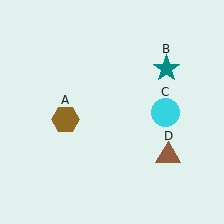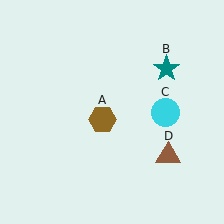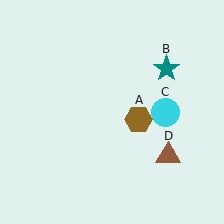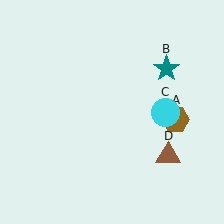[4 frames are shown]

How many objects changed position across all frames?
1 object changed position: brown hexagon (object A).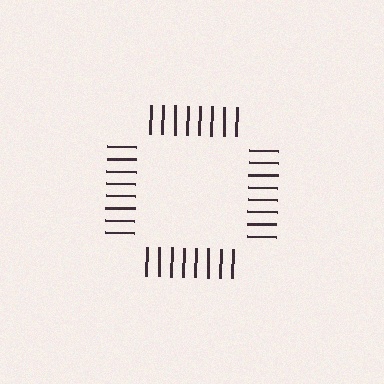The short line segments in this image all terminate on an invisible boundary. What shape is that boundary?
An illusory square — the line segments terminate on its edges but no continuous stroke is drawn.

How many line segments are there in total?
32 — 8 along each of the 4 edges.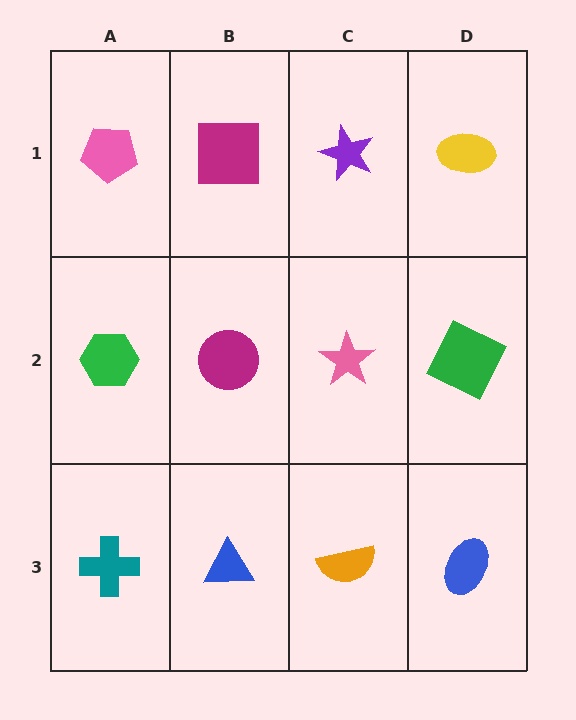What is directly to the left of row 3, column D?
An orange semicircle.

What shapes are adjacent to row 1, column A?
A green hexagon (row 2, column A), a magenta square (row 1, column B).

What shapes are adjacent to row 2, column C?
A purple star (row 1, column C), an orange semicircle (row 3, column C), a magenta circle (row 2, column B), a green square (row 2, column D).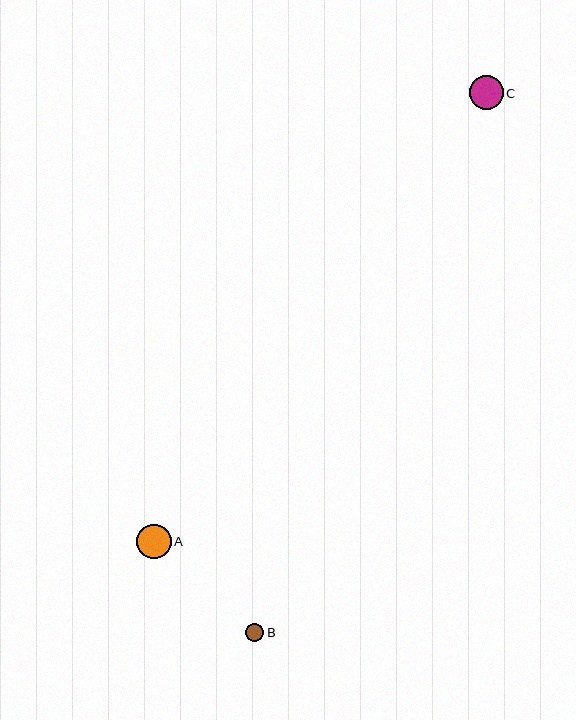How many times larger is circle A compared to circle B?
Circle A is approximately 1.9 times the size of circle B.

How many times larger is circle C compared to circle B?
Circle C is approximately 1.9 times the size of circle B.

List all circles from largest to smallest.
From largest to smallest: A, C, B.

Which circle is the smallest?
Circle B is the smallest with a size of approximately 18 pixels.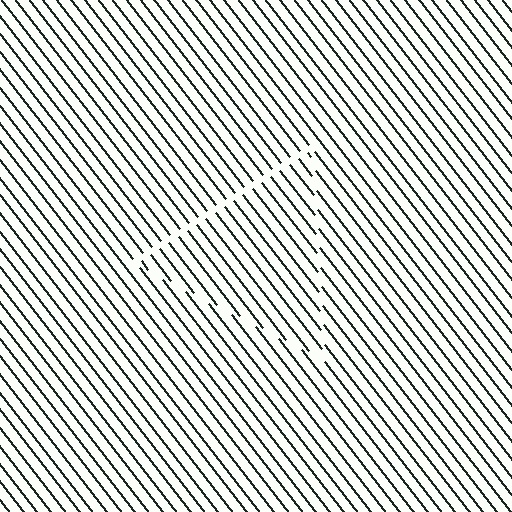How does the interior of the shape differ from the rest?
The interior of the shape contains the same grating, shifted by half a period — the contour is defined by the phase discontinuity where line-ends from the inner and outer gratings abut.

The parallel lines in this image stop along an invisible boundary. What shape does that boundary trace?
An illusory triangle. The interior of the shape contains the same grating, shifted by half a period — the contour is defined by the phase discontinuity where line-ends from the inner and outer gratings abut.